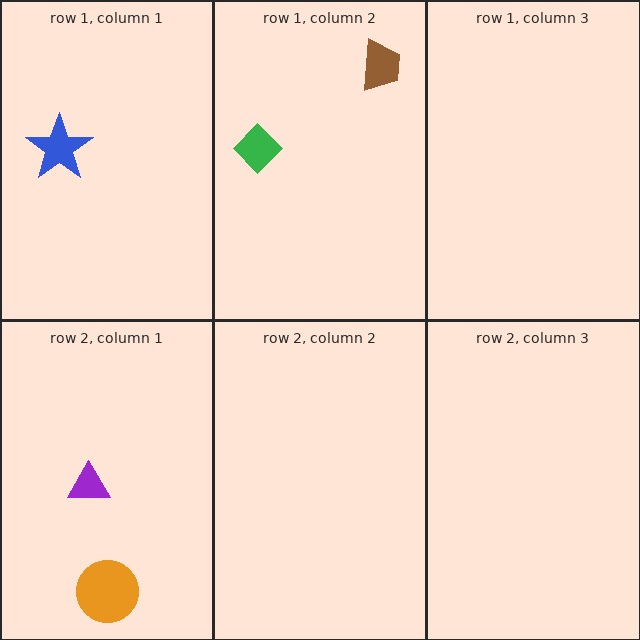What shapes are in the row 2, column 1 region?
The purple triangle, the orange circle.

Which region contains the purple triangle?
The row 2, column 1 region.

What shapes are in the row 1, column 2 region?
The brown trapezoid, the green diamond.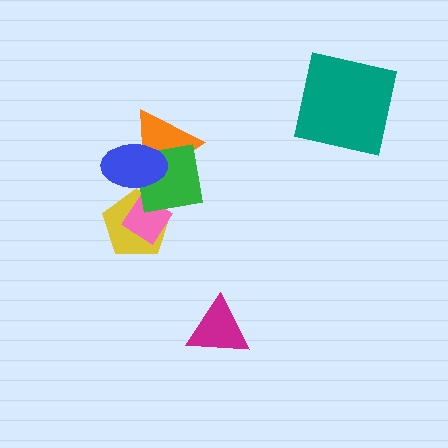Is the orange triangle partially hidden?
Yes, it is partially covered by another shape.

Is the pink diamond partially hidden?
Yes, it is partially covered by another shape.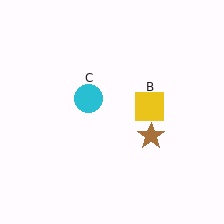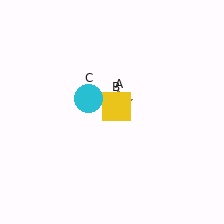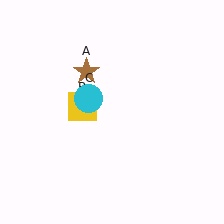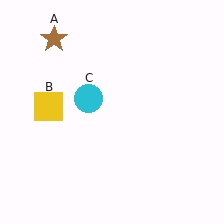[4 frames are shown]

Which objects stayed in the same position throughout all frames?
Cyan circle (object C) remained stationary.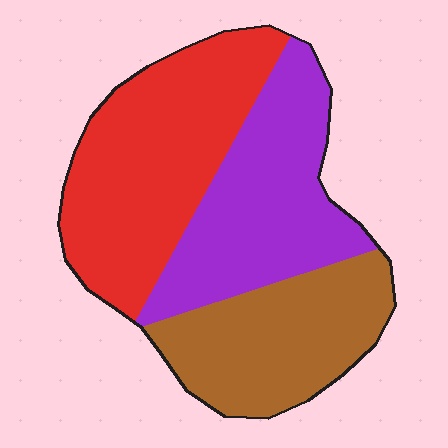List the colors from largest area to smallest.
From largest to smallest: red, purple, brown.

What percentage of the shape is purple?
Purple covers roughly 35% of the shape.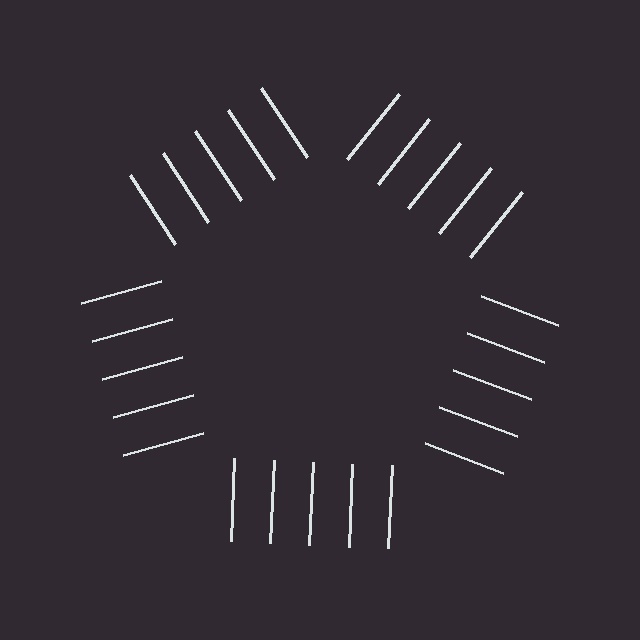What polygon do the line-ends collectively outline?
An illusory pentagon — the line segments terminate on its edges but no continuous stroke is drawn.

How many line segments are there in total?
25 — 5 along each of the 5 edges.